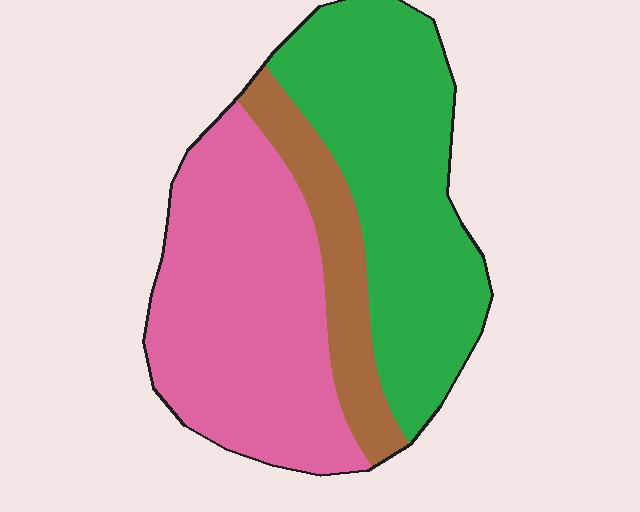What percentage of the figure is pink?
Pink takes up about two fifths (2/5) of the figure.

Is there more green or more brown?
Green.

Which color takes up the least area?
Brown, at roughly 15%.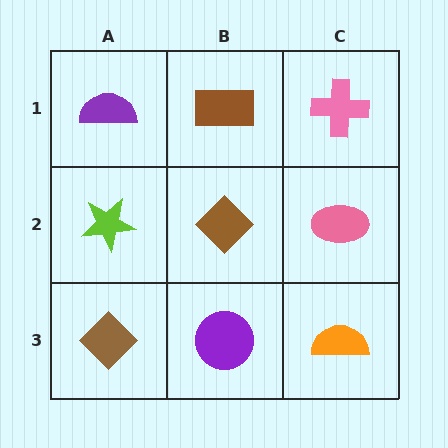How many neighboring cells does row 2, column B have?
4.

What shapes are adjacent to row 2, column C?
A pink cross (row 1, column C), an orange semicircle (row 3, column C), a brown diamond (row 2, column B).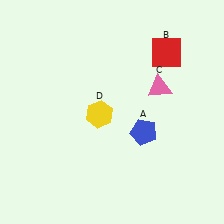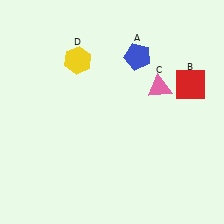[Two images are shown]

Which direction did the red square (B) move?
The red square (B) moved down.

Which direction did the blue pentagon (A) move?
The blue pentagon (A) moved up.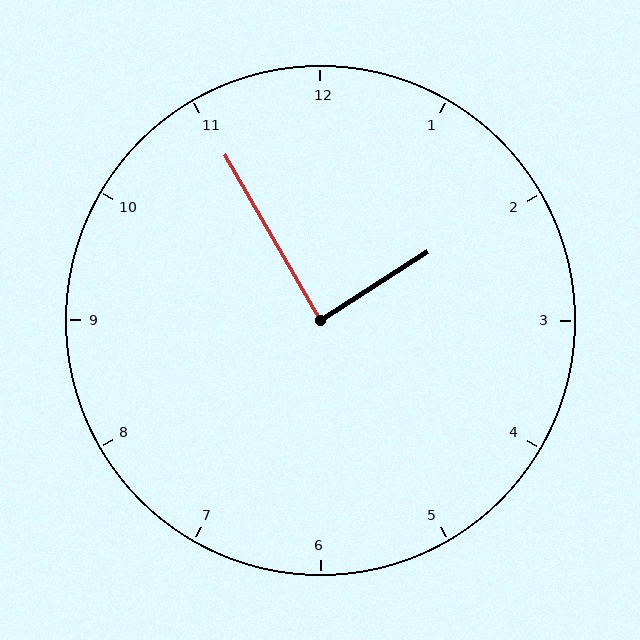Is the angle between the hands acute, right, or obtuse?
It is right.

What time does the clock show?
1:55.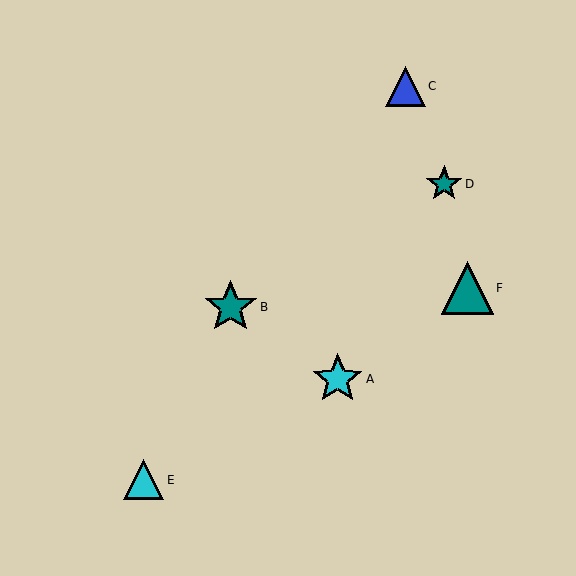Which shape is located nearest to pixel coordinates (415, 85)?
The blue triangle (labeled C) at (405, 86) is nearest to that location.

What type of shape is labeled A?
Shape A is a cyan star.